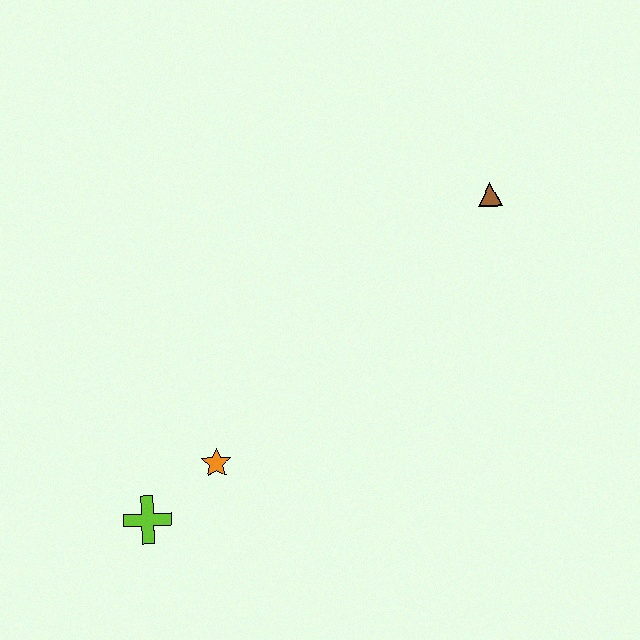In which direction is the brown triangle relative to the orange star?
The brown triangle is to the right of the orange star.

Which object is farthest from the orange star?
The brown triangle is farthest from the orange star.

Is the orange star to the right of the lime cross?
Yes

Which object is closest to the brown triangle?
The orange star is closest to the brown triangle.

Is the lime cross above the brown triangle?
No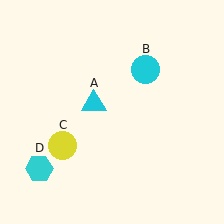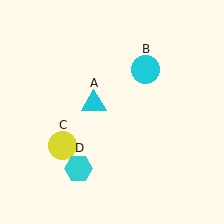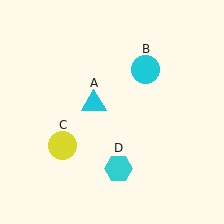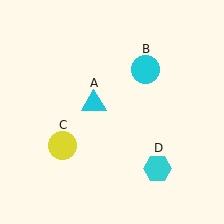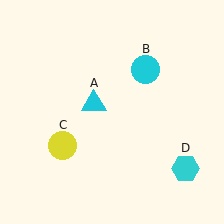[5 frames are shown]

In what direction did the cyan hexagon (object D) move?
The cyan hexagon (object D) moved right.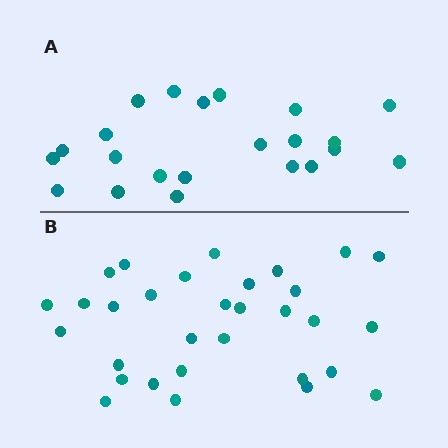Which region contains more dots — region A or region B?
Region B (the bottom region) has more dots.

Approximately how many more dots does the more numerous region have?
Region B has roughly 8 or so more dots than region A.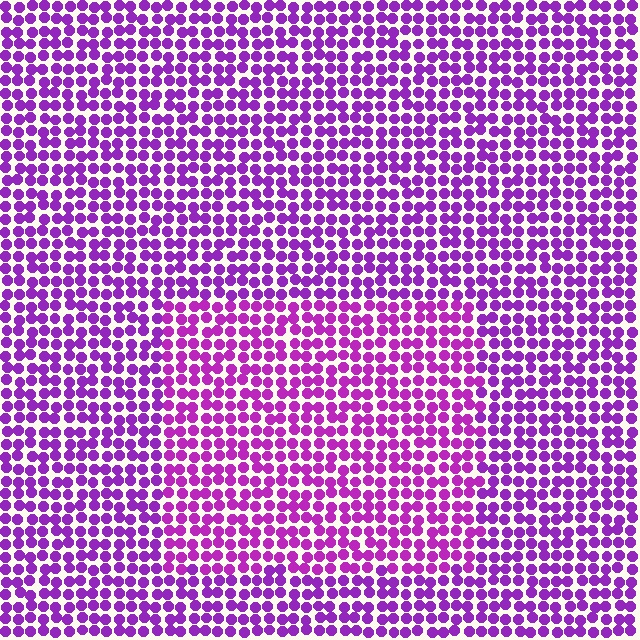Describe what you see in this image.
The image is filled with small purple elements in a uniform arrangement. A rectangle-shaped region is visible where the elements are tinted to a slightly different hue, forming a subtle color boundary.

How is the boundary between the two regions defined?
The boundary is defined purely by a slight shift in hue (about 16 degrees). Spacing, size, and orientation are identical on both sides.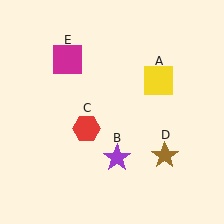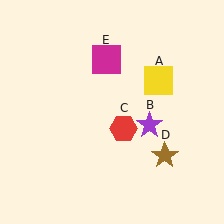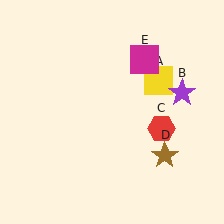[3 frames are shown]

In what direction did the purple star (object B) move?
The purple star (object B) moved up and to the right.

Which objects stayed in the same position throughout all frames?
Yellow square (object A) and brown star (object D) remained stationary.